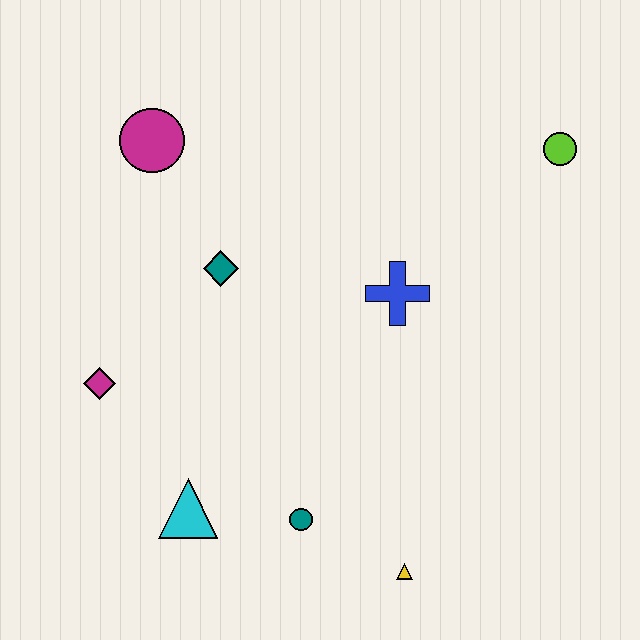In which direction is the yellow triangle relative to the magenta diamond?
The yellow triangle is to the right of the magenta diamond.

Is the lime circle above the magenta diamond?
Yes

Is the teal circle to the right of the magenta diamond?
Yes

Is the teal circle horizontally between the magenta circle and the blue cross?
Yes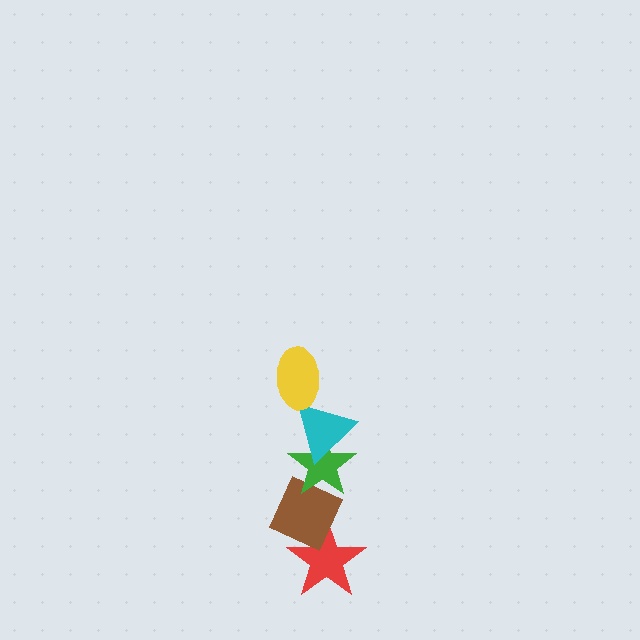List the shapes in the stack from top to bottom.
From top to bottom: the yellow ellipse, the cyan triangle, the green star, the brown diamond, the red star.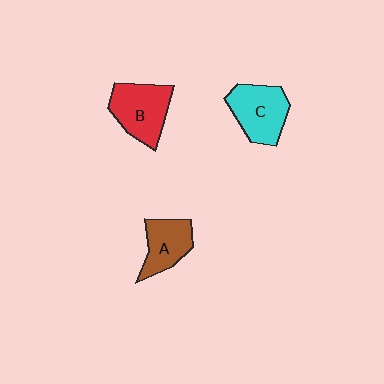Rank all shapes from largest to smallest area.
From largest to smallest: B (red), C (cyan), A (brown).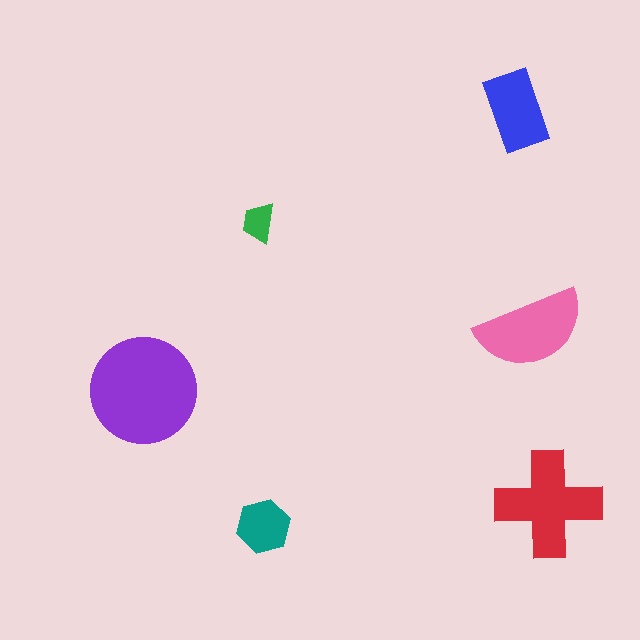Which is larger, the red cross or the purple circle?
The purple circle.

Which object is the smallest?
The green trapezoid.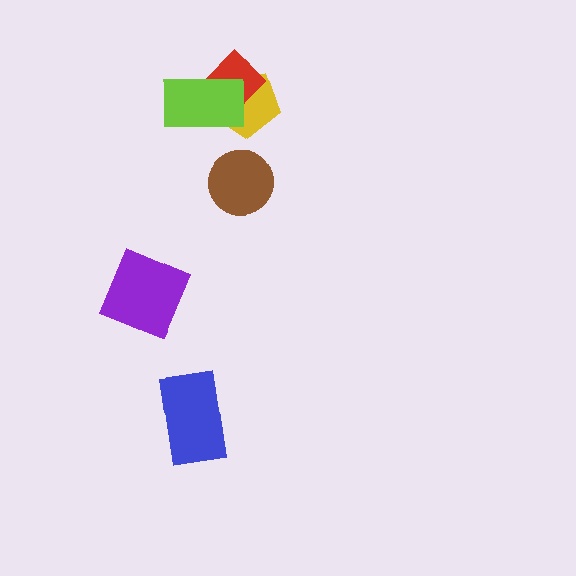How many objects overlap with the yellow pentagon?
2 objects overlap with the yellow pentagon.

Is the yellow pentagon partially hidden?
Yes, it is partially covered by another shape.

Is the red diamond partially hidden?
Yes, it is partially covered by another shape.